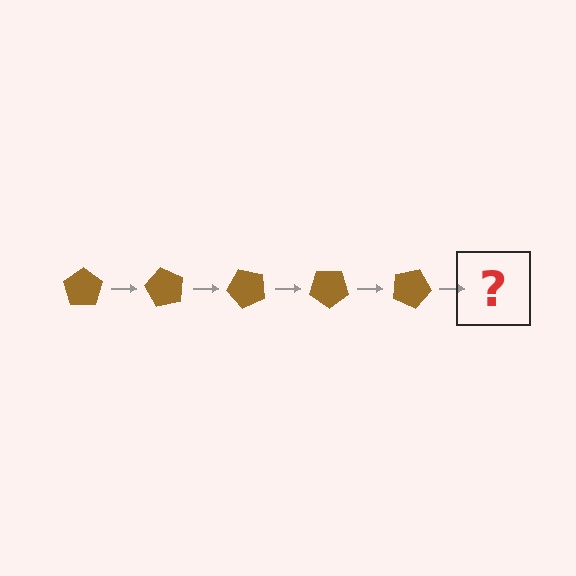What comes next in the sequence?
The next element should be a brown pentagon rotated 300 degrees.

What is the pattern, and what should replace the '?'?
The pattern is that the pentagon rotates 60 degrees each step. The '?' should be a brown pentagon rotated 300 degrees.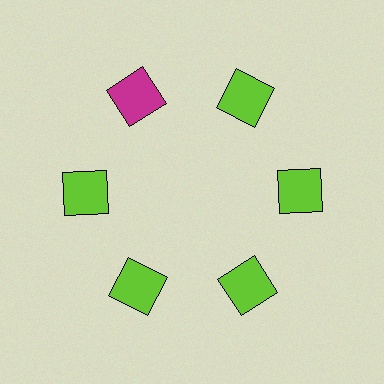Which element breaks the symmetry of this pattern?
The magenta square at roughly the 11 o'clock position breaks the symmetry. All other shapes are lime squares.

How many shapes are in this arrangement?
There are 6 shapes arranged in a ring pattern.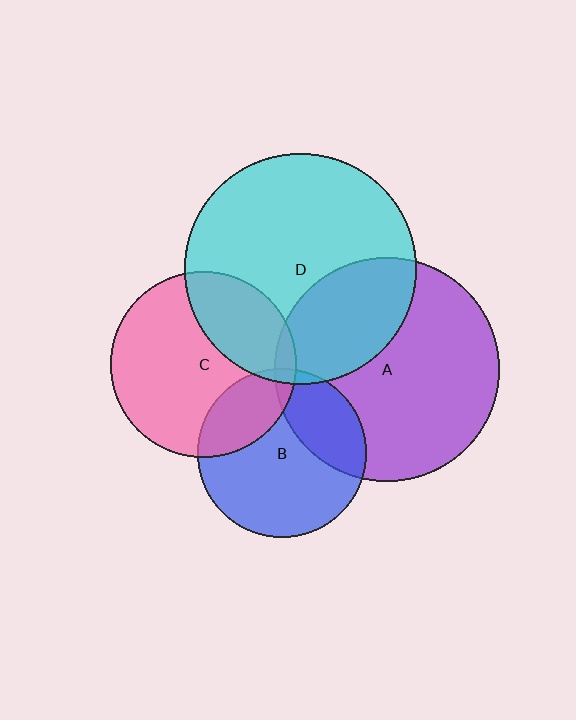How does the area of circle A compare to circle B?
Approximately 1.8 times.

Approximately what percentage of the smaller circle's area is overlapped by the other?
Approximately 30%.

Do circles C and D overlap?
Yes.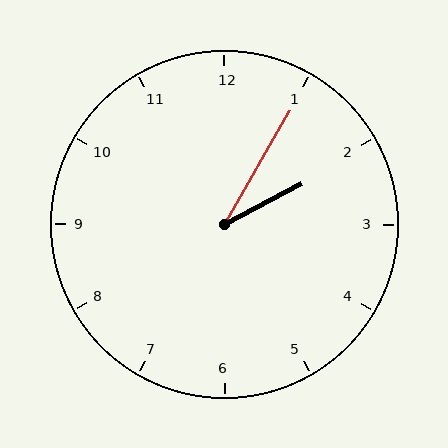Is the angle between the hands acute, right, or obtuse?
It is acute.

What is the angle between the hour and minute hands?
Approximately 32 degrees.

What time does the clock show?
2:05.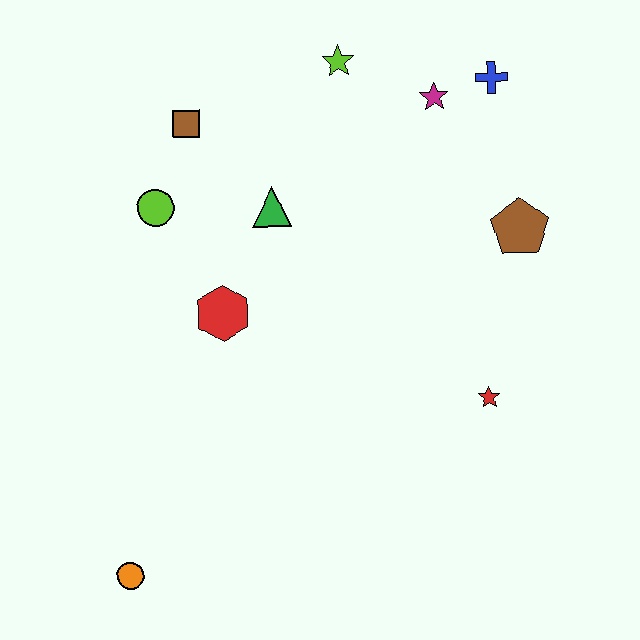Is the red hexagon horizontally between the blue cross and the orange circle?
Yes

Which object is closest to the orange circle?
The red hexagon is closest to the orange circle.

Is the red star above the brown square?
No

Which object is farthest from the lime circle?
The red star is farthest from the lime circle.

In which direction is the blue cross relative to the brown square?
The blue cross is to the right of the brown square.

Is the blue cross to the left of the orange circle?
No